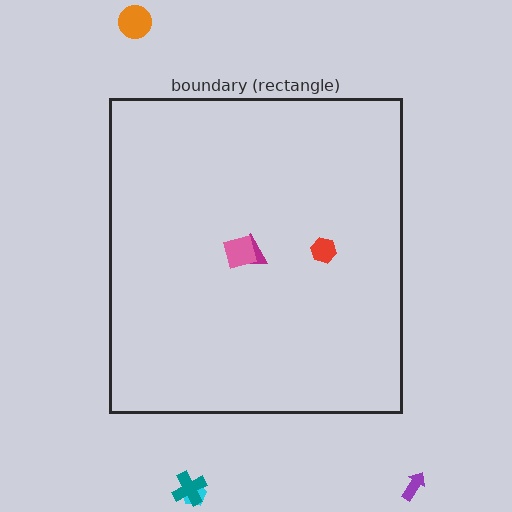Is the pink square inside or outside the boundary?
Inside.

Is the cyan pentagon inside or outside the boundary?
Outside.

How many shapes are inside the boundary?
3 inside, 4 outside.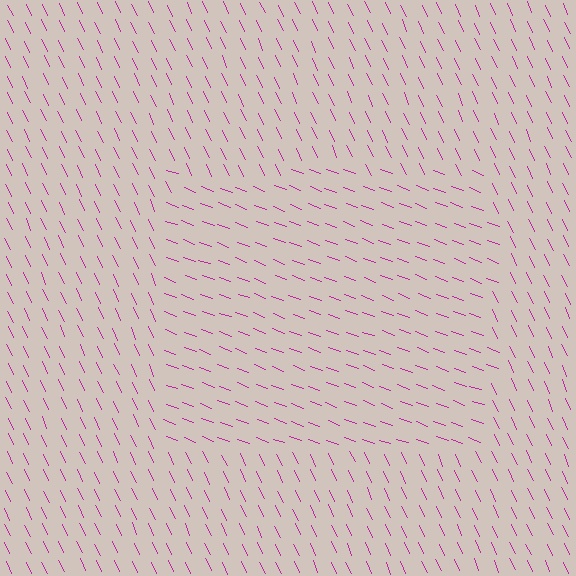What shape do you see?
I see a rectangle.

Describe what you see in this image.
The image is filled with small magenta line segments. A rectangle region in the image has lines oriented differently from the surrounding lines, creating a visible texture boundary.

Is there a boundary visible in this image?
Yes, there is a texture boundary formed by a change in line orientation.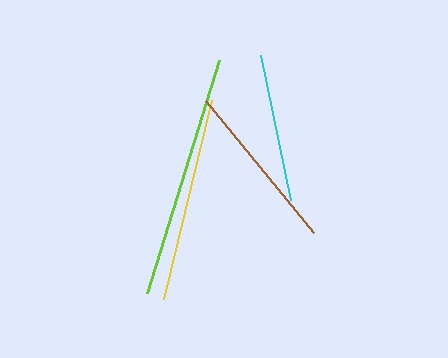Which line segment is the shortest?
The cyan line is the shortest at approximately 149 pixels.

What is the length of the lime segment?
The lime segment is approximately 244 pixels long.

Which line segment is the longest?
The lime line is the longest at approximately 244 pixels.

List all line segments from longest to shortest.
From longest to shortest: lime, yellow, brown, cyan.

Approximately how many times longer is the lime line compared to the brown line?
The lime line is approximately 1.4 times the length of the brown line.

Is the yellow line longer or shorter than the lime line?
The lime line is longer than the yellow line.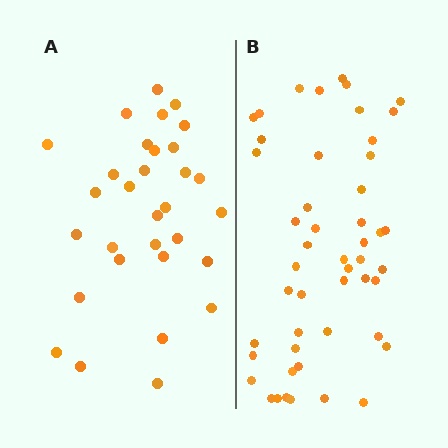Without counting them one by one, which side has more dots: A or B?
Region B (the right region) has more dots.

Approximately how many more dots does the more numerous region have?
Region B has approximately 20 more dots than region A.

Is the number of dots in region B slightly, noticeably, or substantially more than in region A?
Region B has substantially more. The ratio is roughly 1.6 to 1.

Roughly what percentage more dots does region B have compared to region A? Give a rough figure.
About 60% more.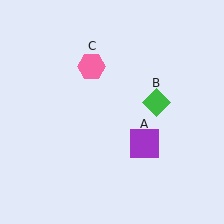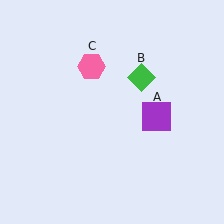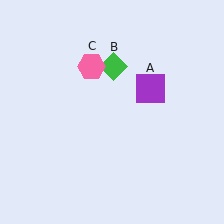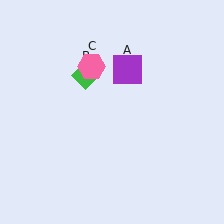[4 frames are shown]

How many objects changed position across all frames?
2 objects changed position: purple square (object A), green diamond (object B).